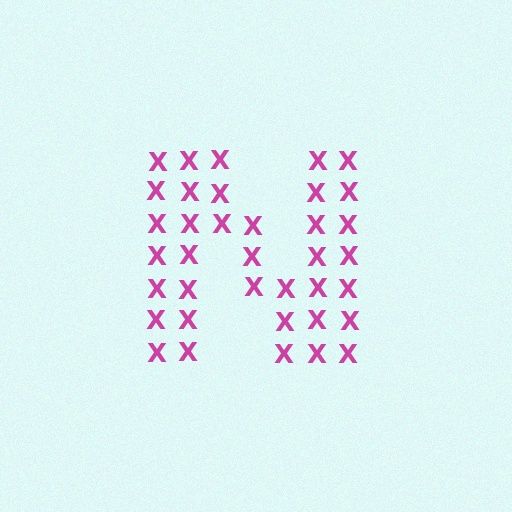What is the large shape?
The large shape is the letter N.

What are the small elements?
The small elements are letter X's.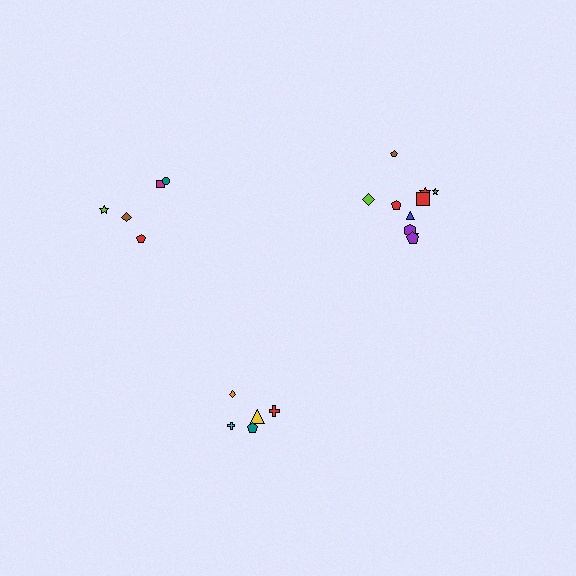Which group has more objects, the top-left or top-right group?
The top-right group.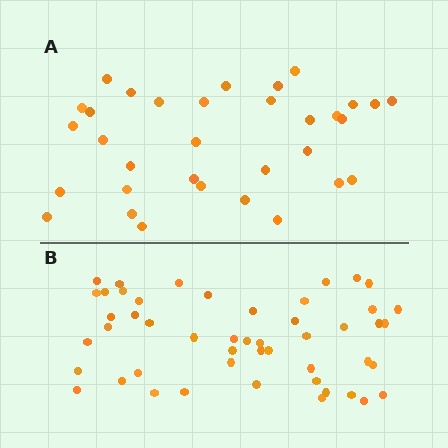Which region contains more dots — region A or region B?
Region B (the bottom region) has more dots.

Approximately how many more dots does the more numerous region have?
Region B has approximately 15 more dots than region A.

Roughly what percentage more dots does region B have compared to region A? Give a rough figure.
About 50% more.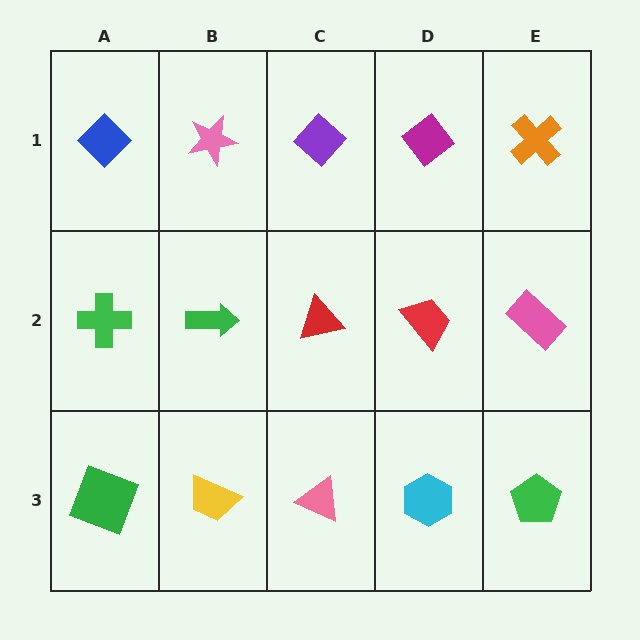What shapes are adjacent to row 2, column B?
A pink star (row 1, column B), a yellow trapezoid (row 3, column B), a green cross (row 2, column A), a red triangle (row 2, column C).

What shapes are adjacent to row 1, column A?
A green cross (row 2, column A), a pink star (row 1, column B).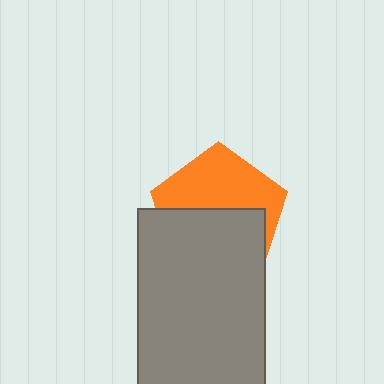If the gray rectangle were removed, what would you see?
You would see the complete orange pentagon.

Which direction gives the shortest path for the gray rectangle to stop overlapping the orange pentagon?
Moving down gives the shortest separation.